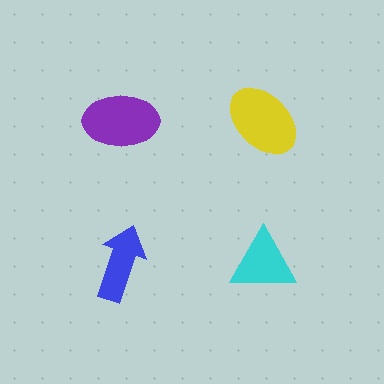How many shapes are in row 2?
2 shapes.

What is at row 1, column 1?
A purple ellipse.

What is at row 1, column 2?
A yellow ellipse.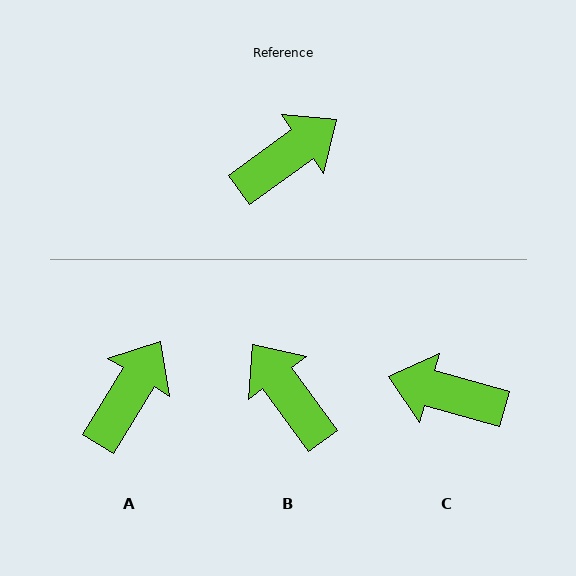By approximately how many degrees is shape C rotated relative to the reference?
Approximately 128 degrees counter-clockwise.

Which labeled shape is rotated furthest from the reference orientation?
C, about 128 degrees away.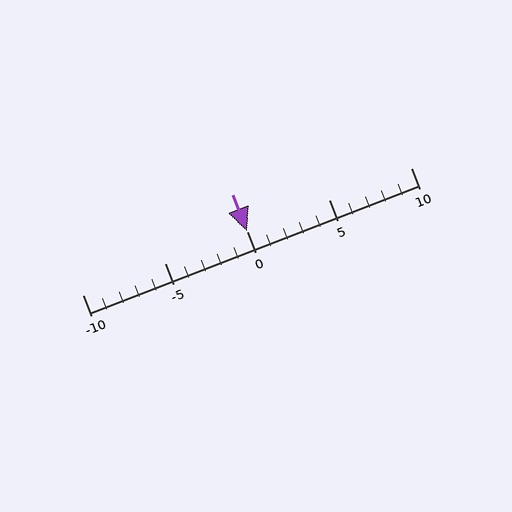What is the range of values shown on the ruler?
The ruler shows values from -10 to 10.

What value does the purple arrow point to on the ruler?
The purple arrow points to approximately 0.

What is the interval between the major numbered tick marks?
The major tick marks are spaced 5 units apart.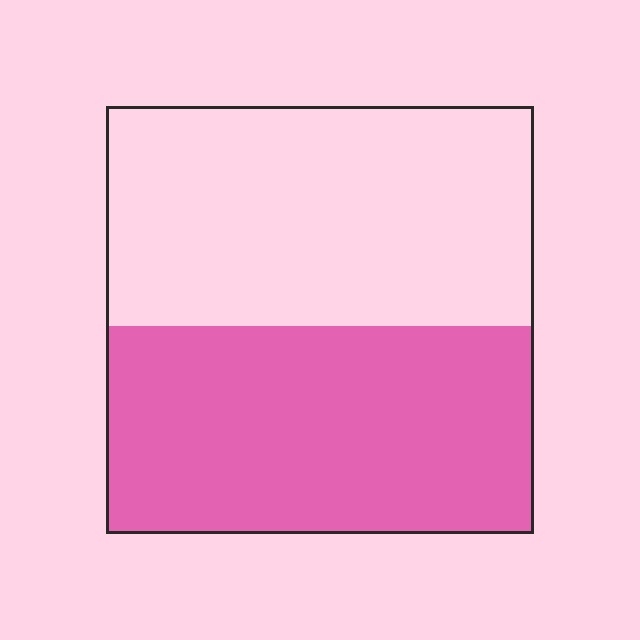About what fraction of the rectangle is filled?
About one half (1/2).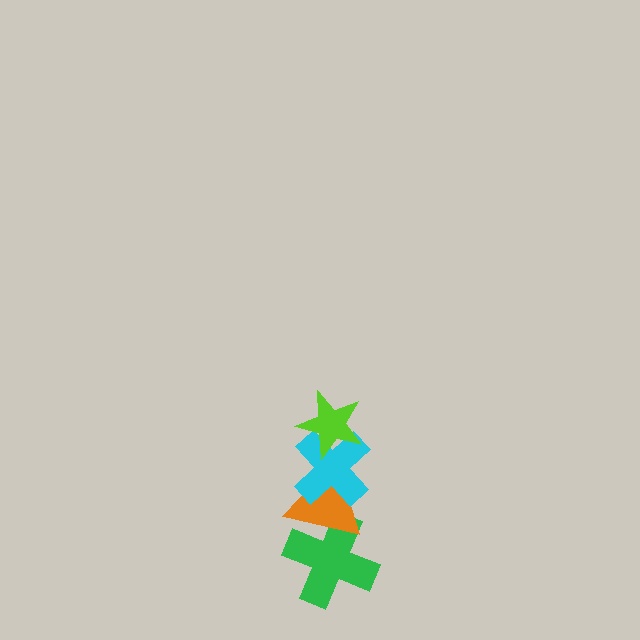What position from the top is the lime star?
The lime star is 1st from the top.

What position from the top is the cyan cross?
The cyan cross is 2nd from the top.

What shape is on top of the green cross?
The orange triangle is on top of the green cross.